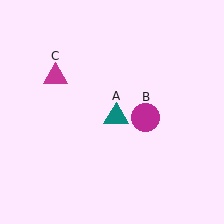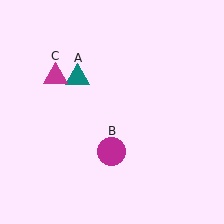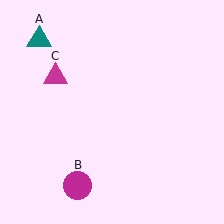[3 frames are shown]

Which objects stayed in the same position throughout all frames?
Magenta triangle (object C) remained stationary.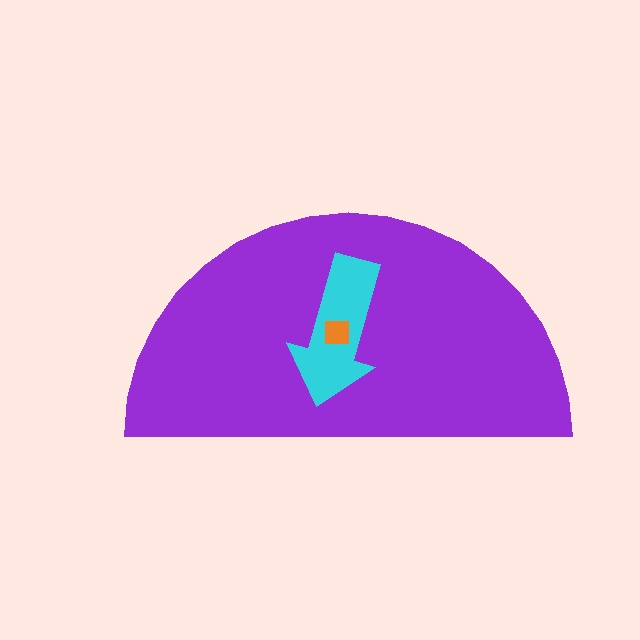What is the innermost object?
The orange square.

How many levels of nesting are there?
3.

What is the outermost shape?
The purple semicircle.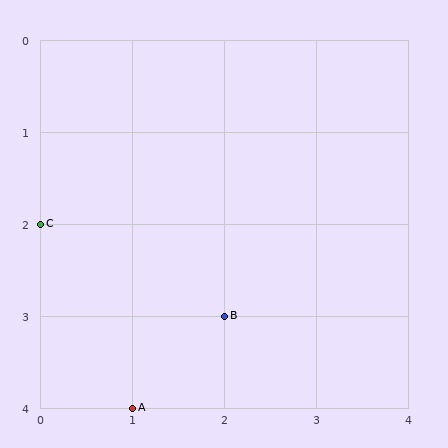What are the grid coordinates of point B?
Point B is at grid coordinates (2, 3).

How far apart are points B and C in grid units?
Points B and C are 2 columns and 1 row apart (about 2.2 grid units diagonally).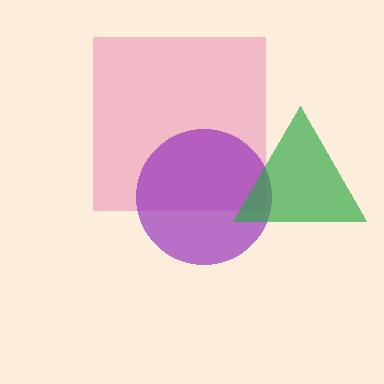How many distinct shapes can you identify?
There are 3 distinct shapes: a pink square, a purple circle, a green triangle.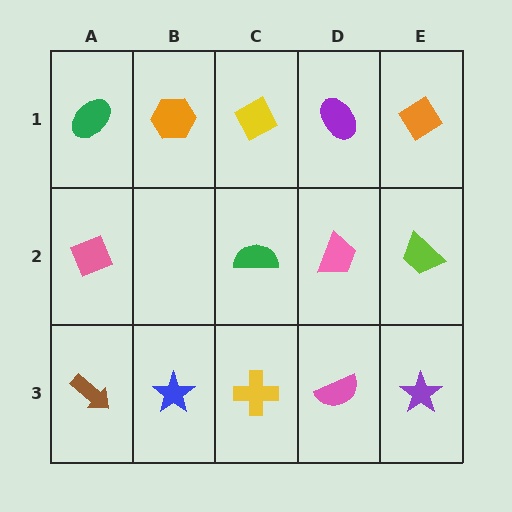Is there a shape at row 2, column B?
No, that cell is empty.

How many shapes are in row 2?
4 shapes.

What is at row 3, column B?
A blue star.